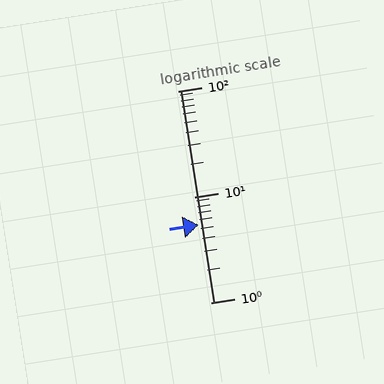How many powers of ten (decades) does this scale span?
The scale spans 2 decades, from 1 to 100.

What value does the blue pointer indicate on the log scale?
The pointer indicates approximately 5.4.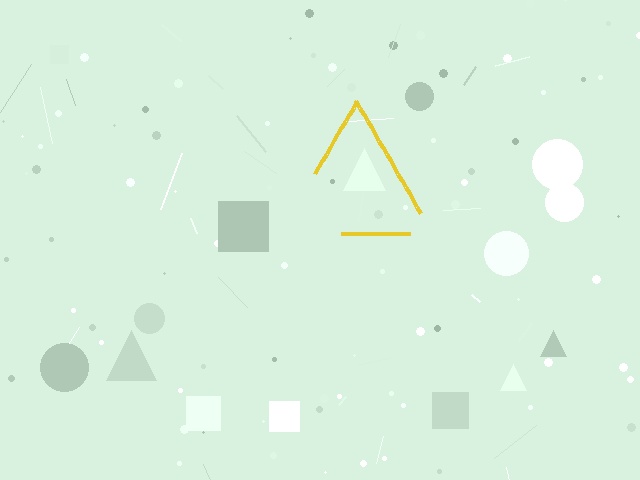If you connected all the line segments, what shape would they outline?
They would outline a triangle.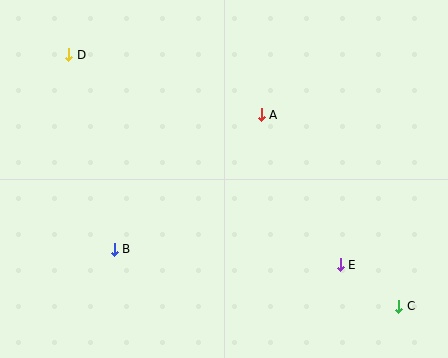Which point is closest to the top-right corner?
Point A is closest to the top-right corner.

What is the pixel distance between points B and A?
The distance between B and A is 199 pixels.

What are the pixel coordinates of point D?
Point D is at (69, 55).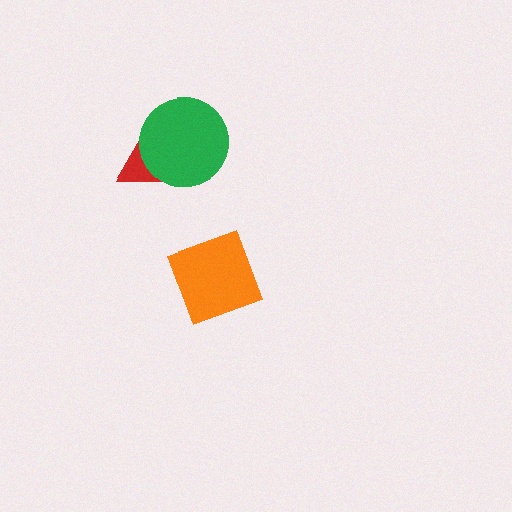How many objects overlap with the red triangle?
1 object overlaps with the red triangle.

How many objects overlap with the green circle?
1 object overlaps with the green circle.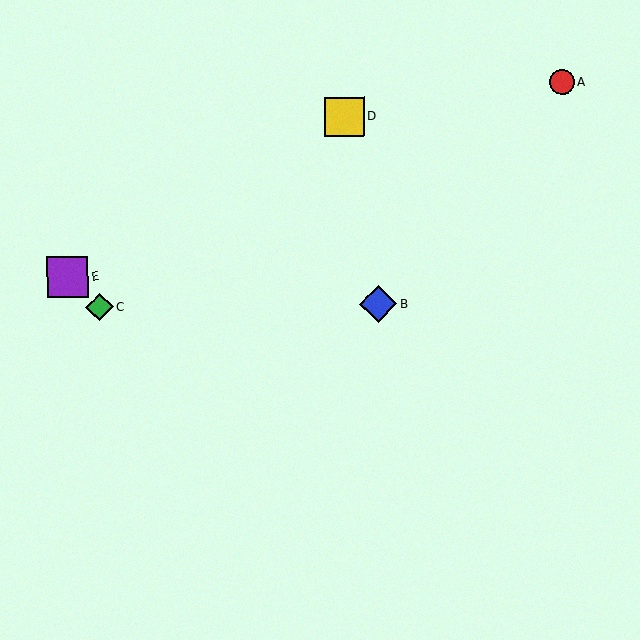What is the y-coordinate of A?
Object A is at y≈82.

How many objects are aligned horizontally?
2 objects (B, C) are aligned horizontally.